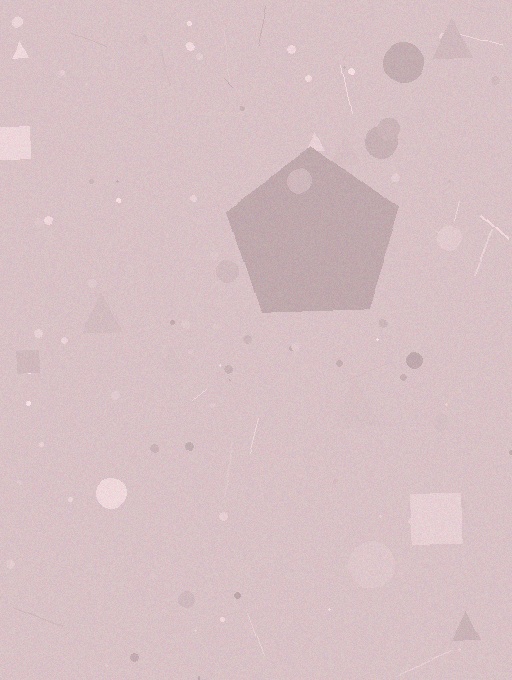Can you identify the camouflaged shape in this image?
The camouflaged shape is a pentagon.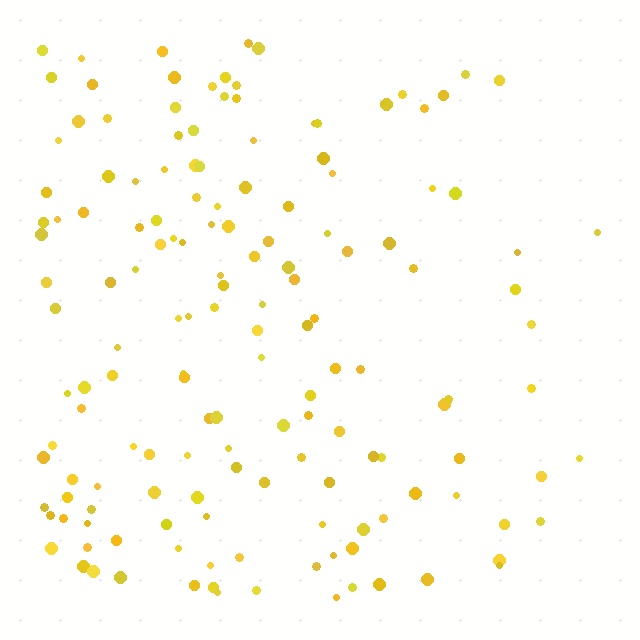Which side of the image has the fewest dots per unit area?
The right.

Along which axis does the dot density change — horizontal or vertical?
Horizontal.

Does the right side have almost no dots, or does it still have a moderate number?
Still a moderate number, just noticeably fewer than the left.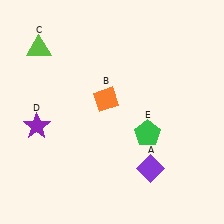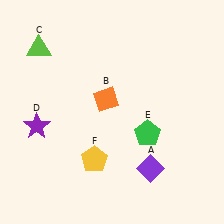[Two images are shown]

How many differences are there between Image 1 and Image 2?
There is 1 difference between the two images.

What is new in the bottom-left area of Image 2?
A yellow pentagon (F) was added in the bottom-left area of Image 2.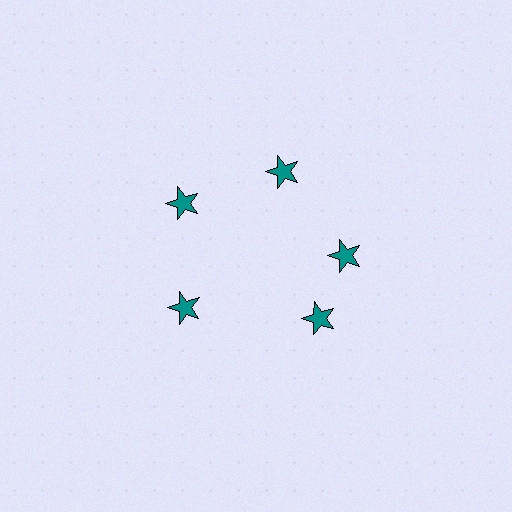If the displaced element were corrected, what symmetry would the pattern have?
It would have 5-fold rotational symmetry — the pattern would map onto itself every 72 degrees.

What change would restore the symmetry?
The symmetry would be restored by rotating it back into even spacing with its neighbors so that all 5 stars sit at equal angles and equal distance from the center.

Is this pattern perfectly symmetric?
No. The 5 teal stars are arranged in a ring, but one element near the 5 o'clock position is rotated out of alignment along the ring, breaking the 5-fold rotational symmetry.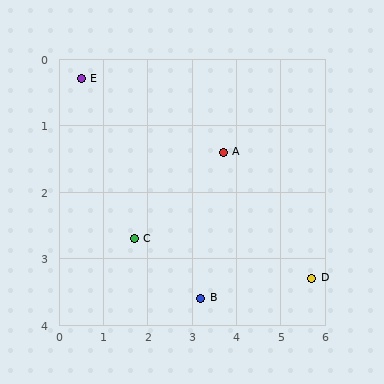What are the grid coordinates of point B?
Point B is at approximately (3.2, 3.6).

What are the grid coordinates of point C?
Point C is at approximately (1.7, 2.7).